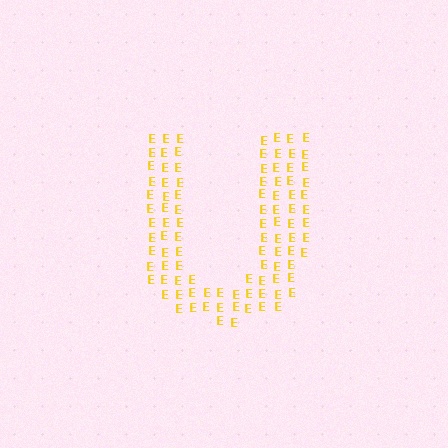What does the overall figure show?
The overall figure shows the letter U.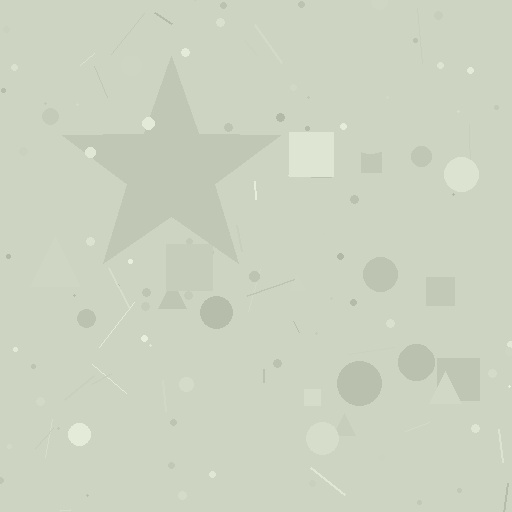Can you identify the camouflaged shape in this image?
The camouflaged shape is a star.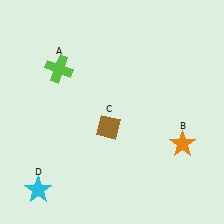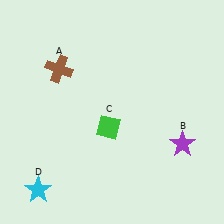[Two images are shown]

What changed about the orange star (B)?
In Image 1, B is orange. In Image 2, it changed to purple.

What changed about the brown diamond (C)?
In Image 1, C is brown. In Image 2, it changed to green.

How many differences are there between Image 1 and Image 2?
There are 3 differences between the two images.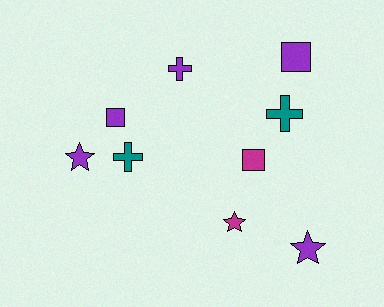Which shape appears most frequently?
Square, with 3 objects.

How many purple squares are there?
There are 2 purple squares.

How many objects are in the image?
There are 9 objects.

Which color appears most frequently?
Purple, with 5 objects.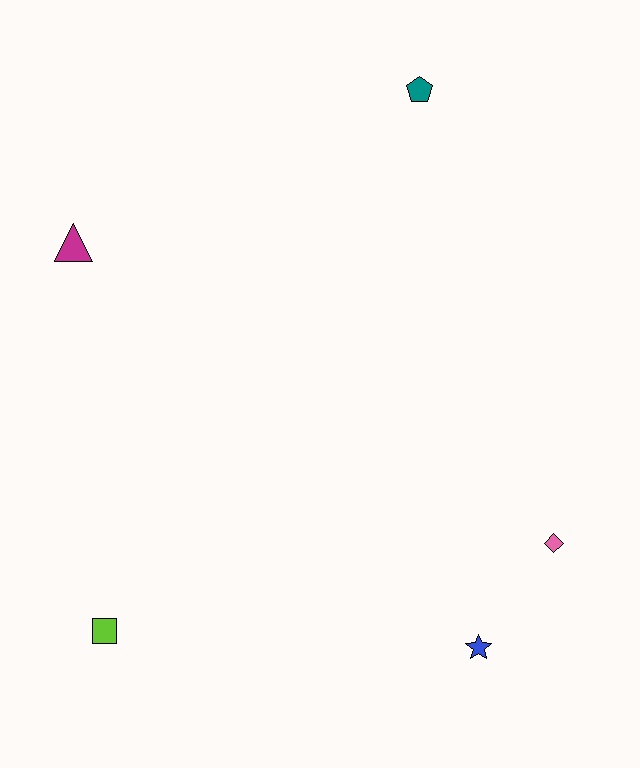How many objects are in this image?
There are 5 objects.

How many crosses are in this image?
There are no crosses.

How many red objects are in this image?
There are no red objects.